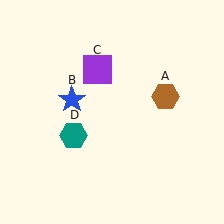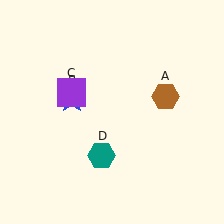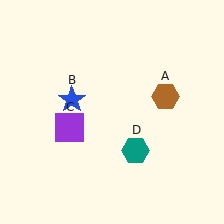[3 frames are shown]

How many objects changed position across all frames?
2 objects changed position: purple square (object C), teal hexagon (object D).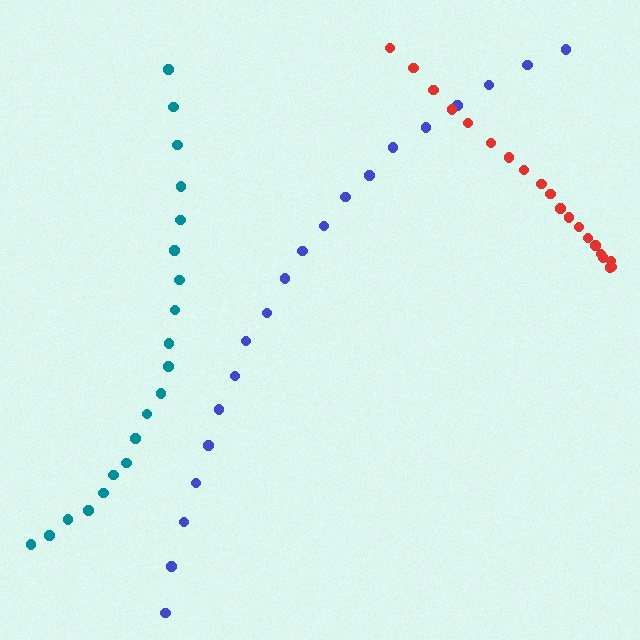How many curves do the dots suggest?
There are 3 distinct paths.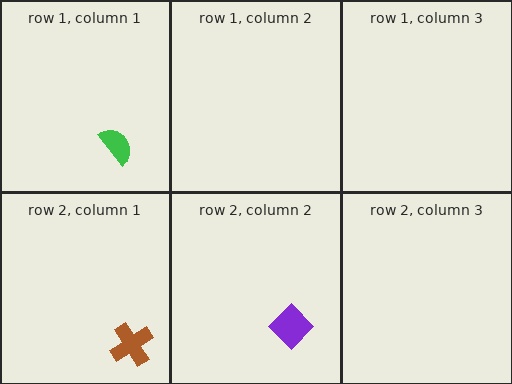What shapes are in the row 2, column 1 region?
The brown cross.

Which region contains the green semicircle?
The row 1, column 1 region.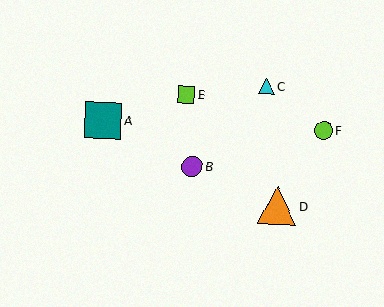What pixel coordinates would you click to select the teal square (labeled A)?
Click at (103, 120) to select the teal square A.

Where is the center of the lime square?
The center of the lime square is at (186, 95).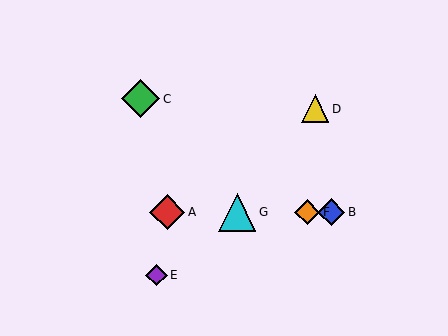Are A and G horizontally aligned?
Yes, both are at y≈212.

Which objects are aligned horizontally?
Objects A, B, F, G are aligned horizontally.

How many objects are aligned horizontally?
4 objects (A, B, F, G) are aligned horizontally.